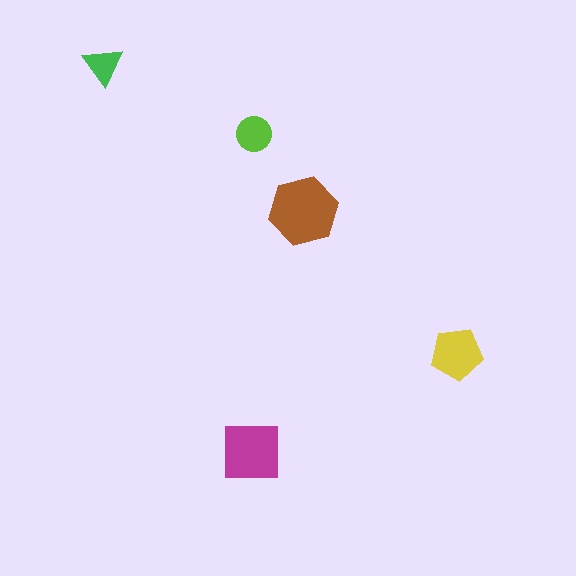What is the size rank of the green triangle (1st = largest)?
5th.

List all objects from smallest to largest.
The green triangle, the lime circle, the yellow pentagon, the magenta square, the brown hexagon.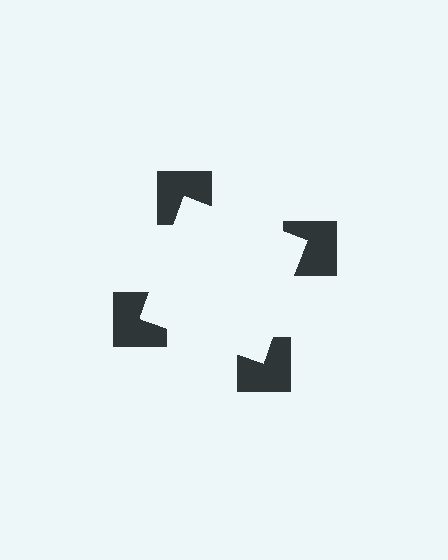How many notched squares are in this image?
There are 4 — one at each vertex of the illusory square.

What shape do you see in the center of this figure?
An illusory square — its edges are inferred from the aligned wedge cuts in the notched squares, not physically drawn.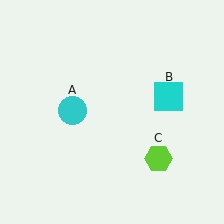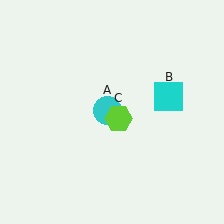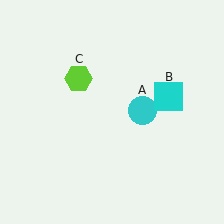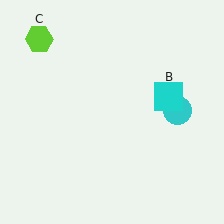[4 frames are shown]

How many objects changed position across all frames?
2 objects changed position: cyan circle (object A), lime hexagon (object C).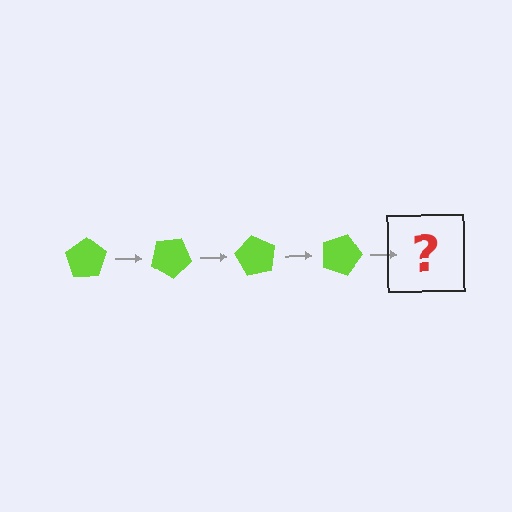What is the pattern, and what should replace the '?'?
The pattern is that the pentagon rotates 30 degrees each step. The '?' should be a lime pentagon rotated 120 degrees.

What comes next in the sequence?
The next element should be a lime pentagon rotated 120 degrees.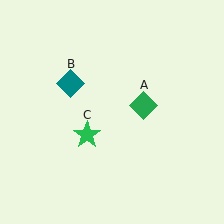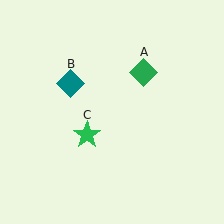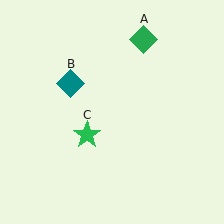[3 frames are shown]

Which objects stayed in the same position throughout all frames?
Teal diamond (object B) and green star (object C) remained stationary.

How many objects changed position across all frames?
1 object changed position: green diamond (object A).